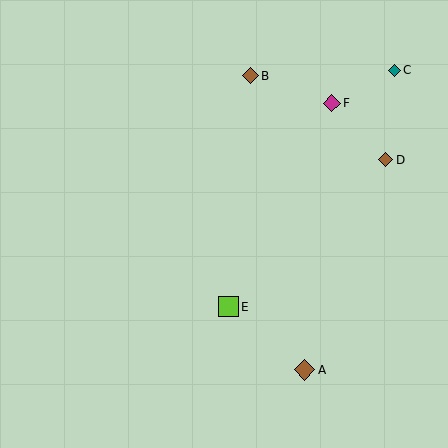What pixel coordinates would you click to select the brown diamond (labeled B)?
Click at (250, 76) to select the brown diamond B.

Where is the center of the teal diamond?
The center of the teal diamond is at (394, 70).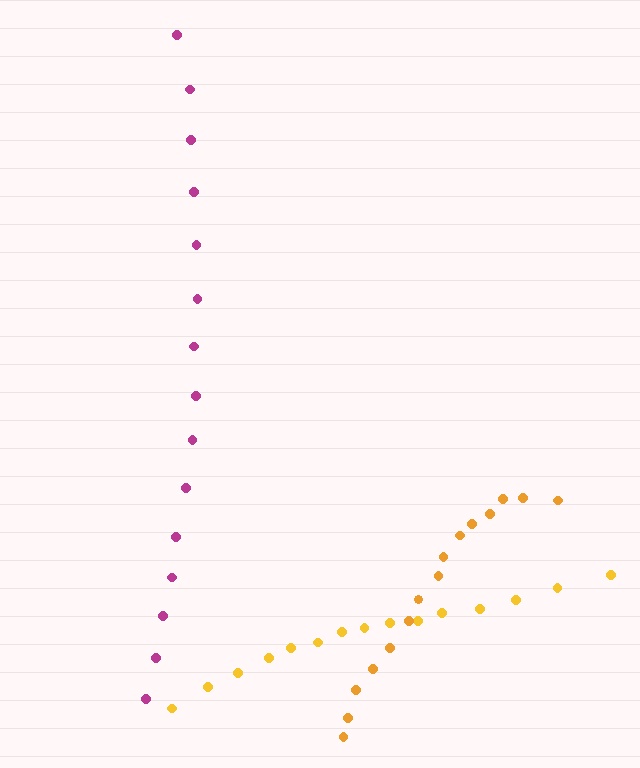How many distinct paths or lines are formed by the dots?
There are 3 distinct paths.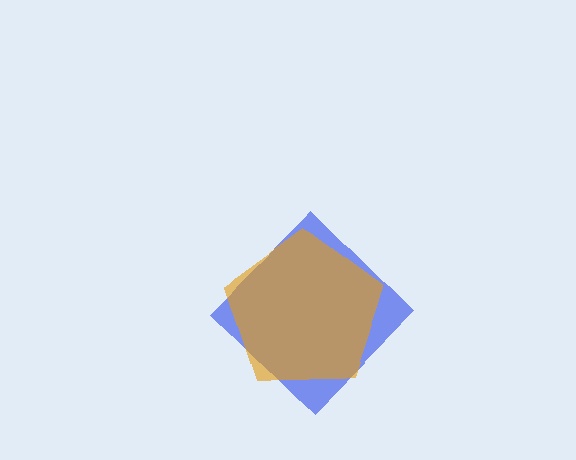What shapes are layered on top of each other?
The layered shapes are: a blue diamond, an orange pentagon.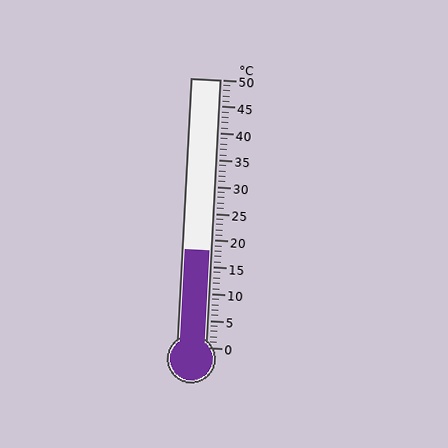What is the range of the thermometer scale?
The thermometer scale ranges from 0°C to 50°C.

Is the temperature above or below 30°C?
The temperature is below 30°C.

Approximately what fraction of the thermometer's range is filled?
The thermometer is filled to approximately 35% of its range.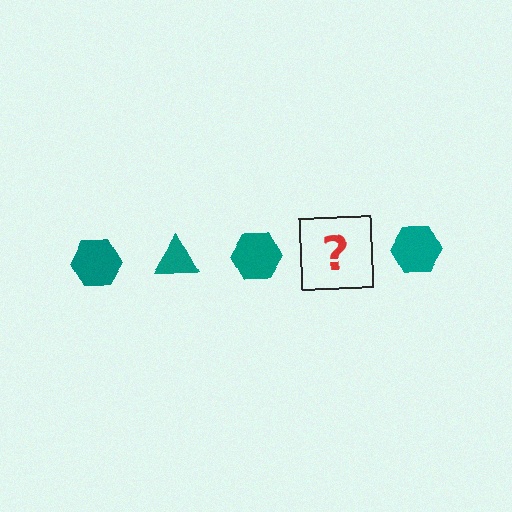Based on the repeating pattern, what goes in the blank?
The blank should be a teal triangle.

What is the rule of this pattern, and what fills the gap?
The rule is that the pattern cycles through hexagon, triangle shapes in teal. The gap should be filled with a teal triangle.